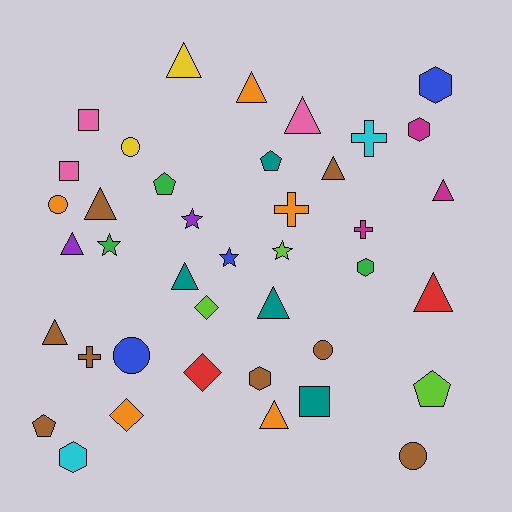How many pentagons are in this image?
There are 4 pentagons.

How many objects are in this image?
There are 40 objects.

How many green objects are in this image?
There are 3 green objects.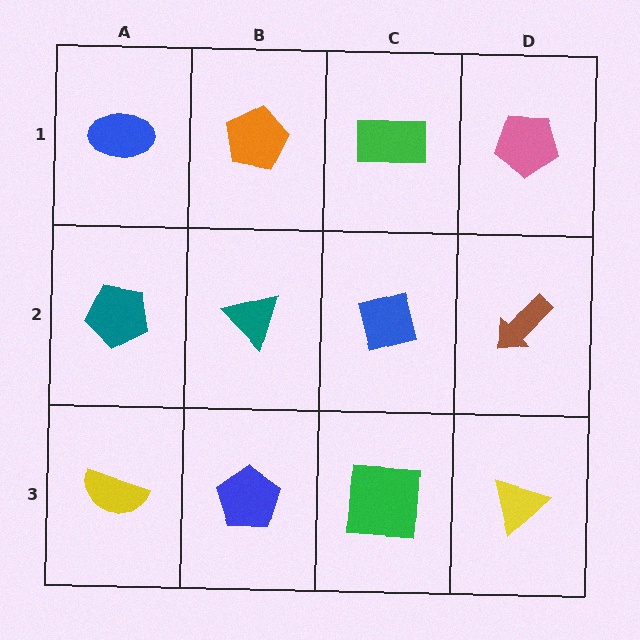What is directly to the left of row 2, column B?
A teal pentagon.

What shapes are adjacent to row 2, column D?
A pink pentagon (row 1, column D), a yellow triangle (row 3, column D), a blue square (row 2, column C).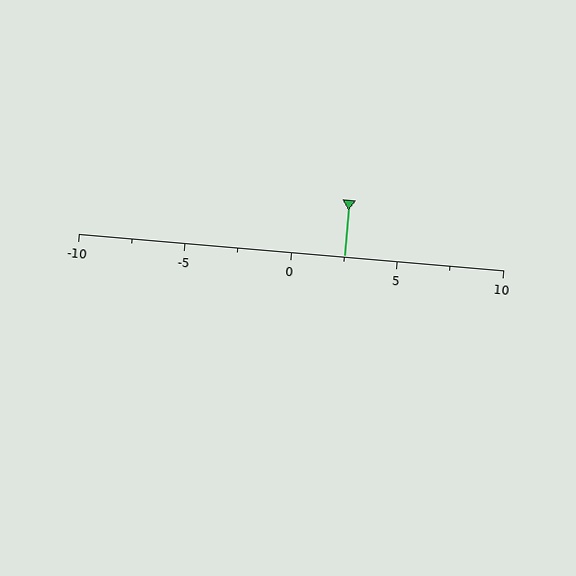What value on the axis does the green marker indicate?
The marker indicates approximately 2.5.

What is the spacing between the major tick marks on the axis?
The major ticks are spaced 5 apart.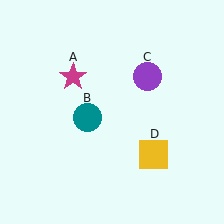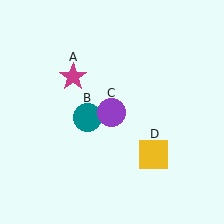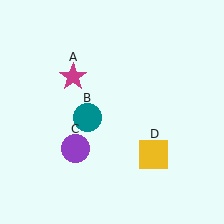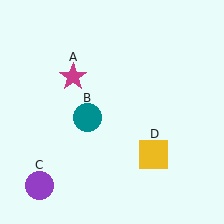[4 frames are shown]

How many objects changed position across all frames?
1 object changed position: purple circle (object C).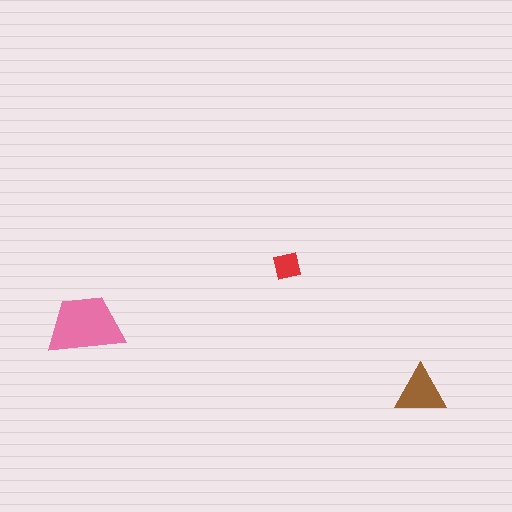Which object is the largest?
The pink trapezoid.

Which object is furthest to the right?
The brown triangle is rightmost.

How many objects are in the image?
There are 3 objects in the image.